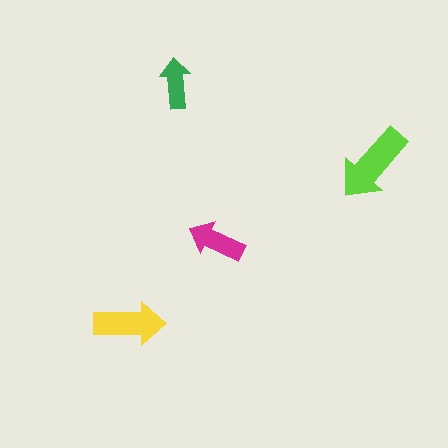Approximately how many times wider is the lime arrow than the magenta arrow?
About 1.5 times wider.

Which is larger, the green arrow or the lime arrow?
The lime one.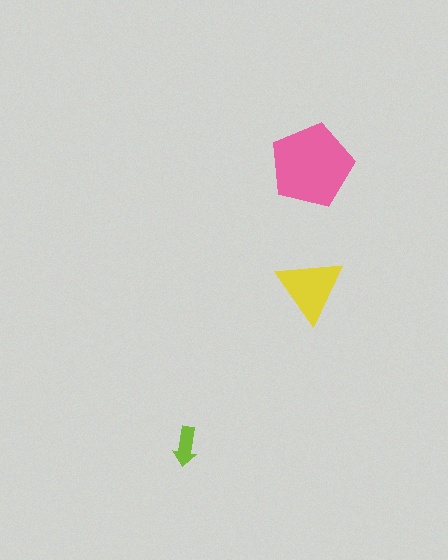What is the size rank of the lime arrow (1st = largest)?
3rd.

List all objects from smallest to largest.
The lime arrow, the yellow triangle, the pink pentagon.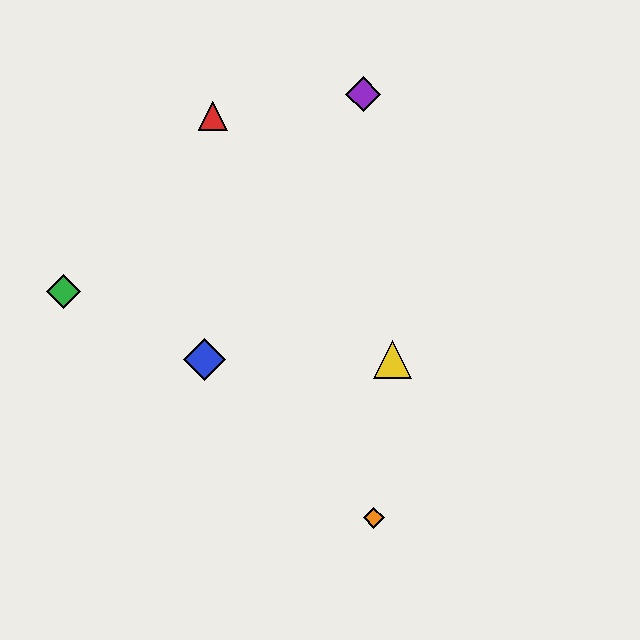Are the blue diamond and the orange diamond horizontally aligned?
No, the blue diamond is at y≈360 and the orange diamond is at y≈518.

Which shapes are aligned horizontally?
The blue diamond, the yellow triangle are aligned horizontally.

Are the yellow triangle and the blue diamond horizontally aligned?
Yes, both are at y≈360.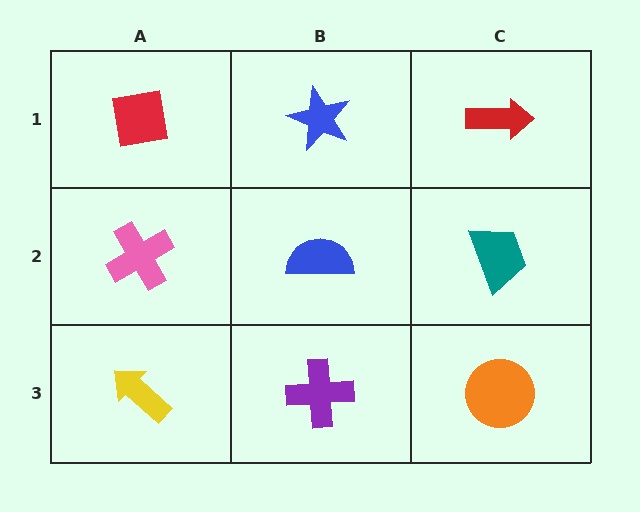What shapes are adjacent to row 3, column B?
A blue semicircle (row 2, column B), a yellow arrow (row 3, column A), an orange circle (row 3, column C).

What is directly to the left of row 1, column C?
A blue star.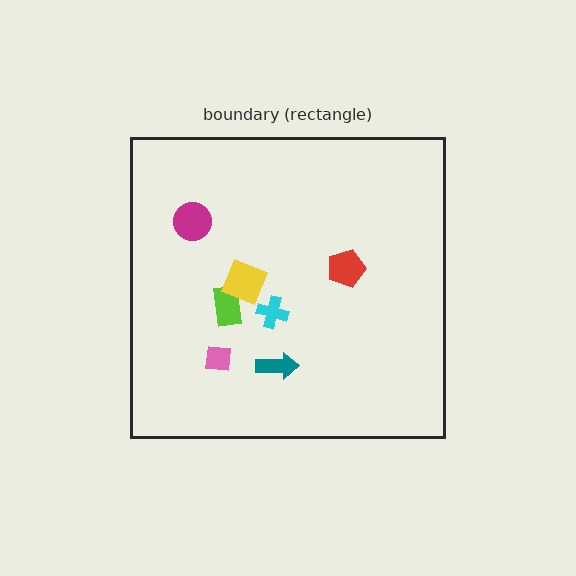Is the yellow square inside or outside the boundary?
Inside.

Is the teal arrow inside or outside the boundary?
Inside.